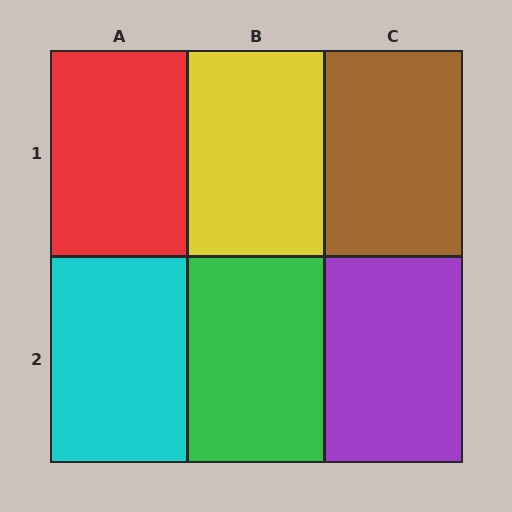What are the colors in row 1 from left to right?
Red, yellow, brown.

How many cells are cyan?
1 cell is cyan.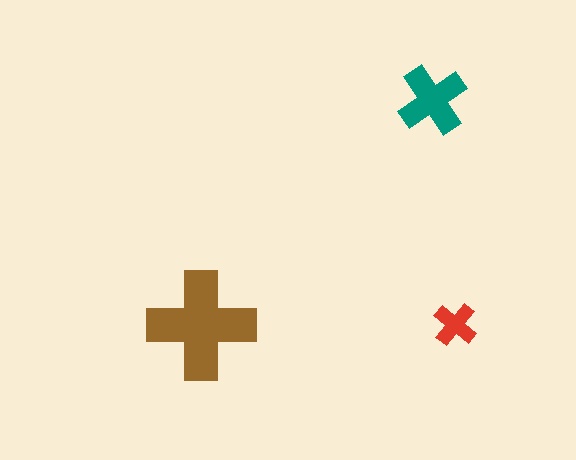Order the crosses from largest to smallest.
the brown one, the teal one, the red one.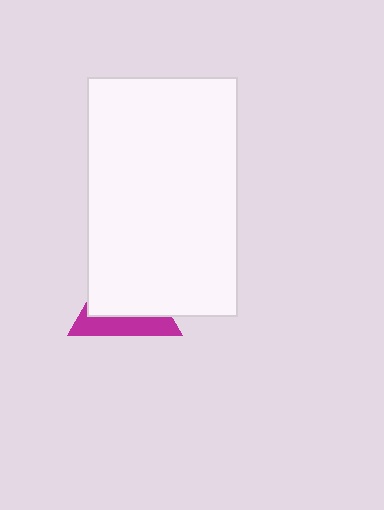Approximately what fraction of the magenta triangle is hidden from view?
Roughly 66% of the magenta triangle is hidden behind the white rectangle.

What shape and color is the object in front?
The object in front is a white rectangle.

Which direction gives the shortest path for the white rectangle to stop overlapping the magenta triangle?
Moving toward the upper-right gives the shortest separation.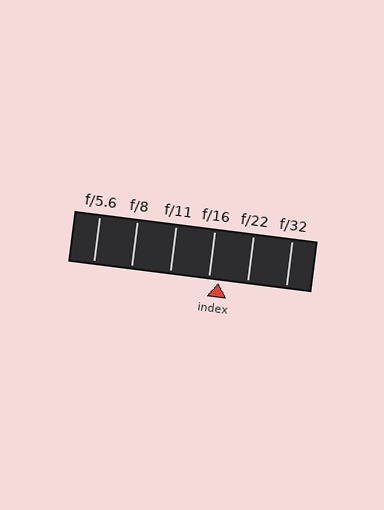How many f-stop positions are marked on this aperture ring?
There are 6 f-stop positions marked.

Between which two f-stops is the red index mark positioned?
The index mark is between f/16 and f/22.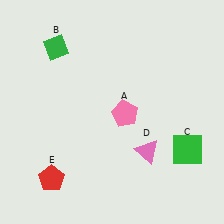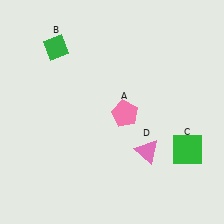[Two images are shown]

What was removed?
The red pentagon (E) was removed in Image 2.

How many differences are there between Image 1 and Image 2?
There is 1 difference between the two images.